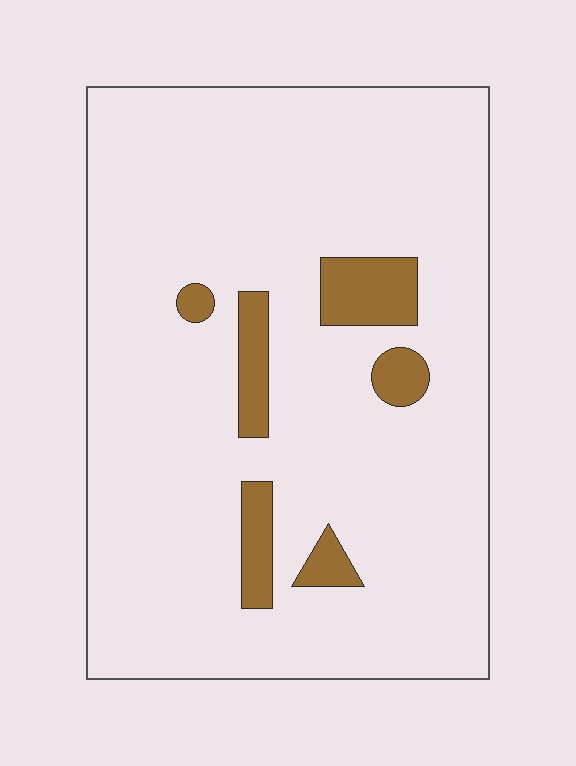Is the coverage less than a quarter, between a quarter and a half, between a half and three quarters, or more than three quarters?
Less than a quarter.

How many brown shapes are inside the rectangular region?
6.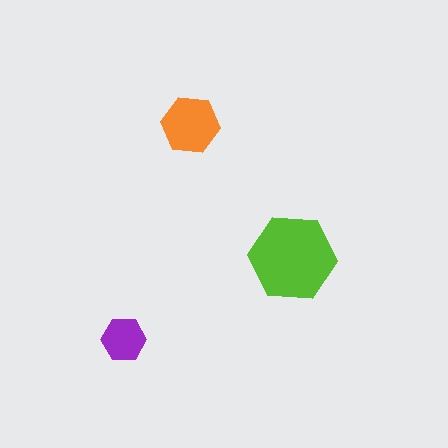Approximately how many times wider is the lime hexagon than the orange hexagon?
About 1.5 times wider.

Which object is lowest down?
The purple hexagon is bottommost.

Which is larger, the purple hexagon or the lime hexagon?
The lime one.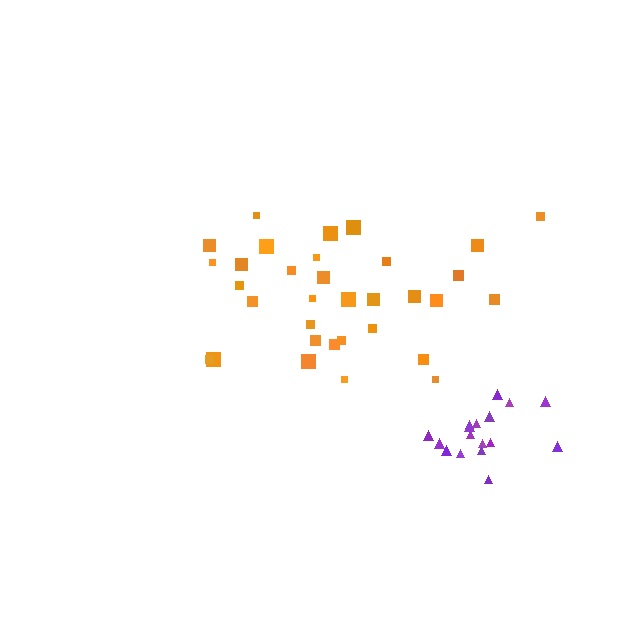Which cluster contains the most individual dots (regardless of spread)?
Orange (33).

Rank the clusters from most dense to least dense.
purple, orange.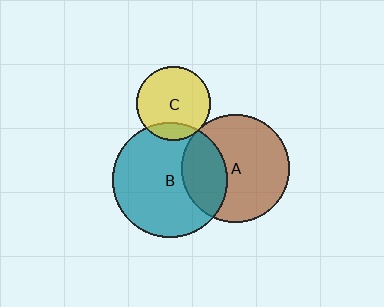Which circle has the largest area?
Circle B (teal).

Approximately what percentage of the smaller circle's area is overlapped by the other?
Approximately 5%.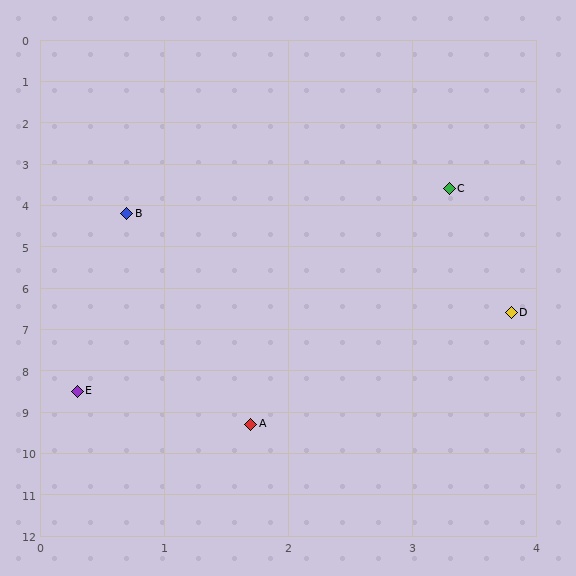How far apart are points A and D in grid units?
Points A and D are about 3.4 grid units apart.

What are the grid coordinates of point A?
Point A is at approximately (1.7, 9.3).